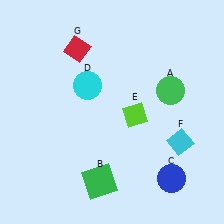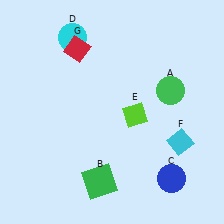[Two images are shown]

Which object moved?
The cyan circle (D) moved up.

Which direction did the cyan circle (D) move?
The cyan circle (D) moved up.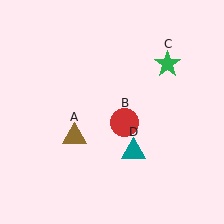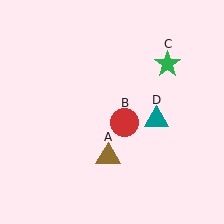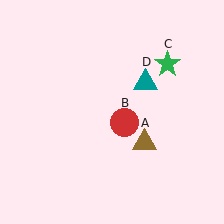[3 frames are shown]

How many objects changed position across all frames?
2 objects changed position: brown triangle (object A), teal triangle (object D).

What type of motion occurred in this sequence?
The brown triangle (object A), teal triangle (object D) rotated counterclockwise around the center of the scene.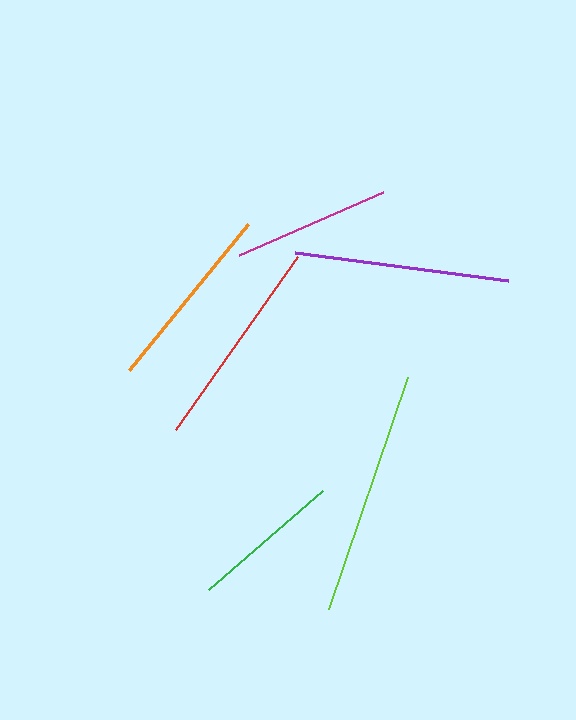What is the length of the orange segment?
The orange segment is approximately 188 pixels long.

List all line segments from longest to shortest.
From longest to shortest: lime, purple, red, orange, magenta, green.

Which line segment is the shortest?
The green line is the shortest at approximately 152 pixels.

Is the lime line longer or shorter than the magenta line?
The lime line is longer than the magenta line.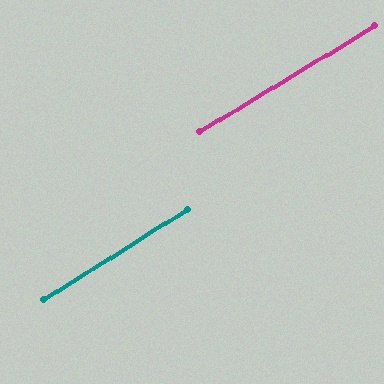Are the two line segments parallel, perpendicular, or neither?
Parallel — their directions differ by only 1.0°.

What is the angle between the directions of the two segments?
Approximately 1 degree.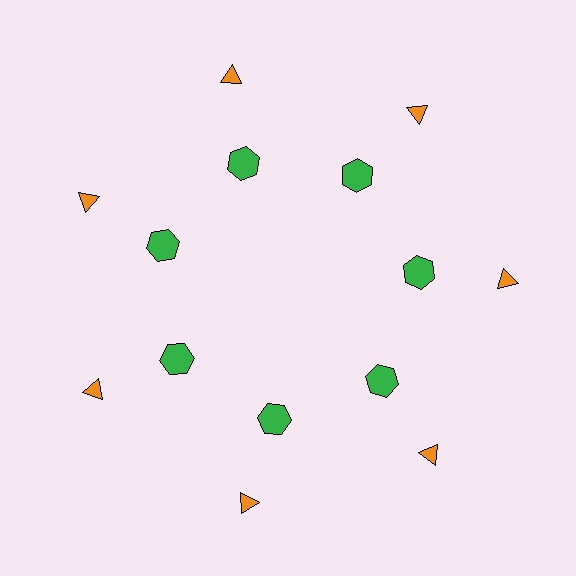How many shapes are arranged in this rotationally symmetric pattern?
There are 14 shapes, arranged in 7 groups of 2.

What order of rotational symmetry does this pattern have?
This pattern has 7-fold rotational symmetry.